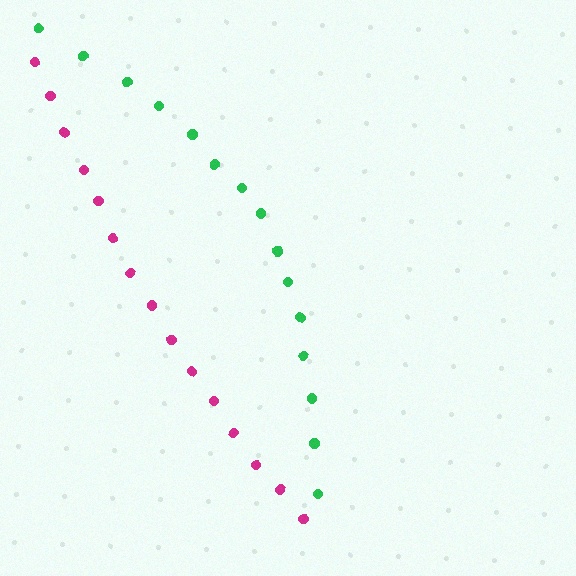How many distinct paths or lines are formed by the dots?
There are 2 distinct paths.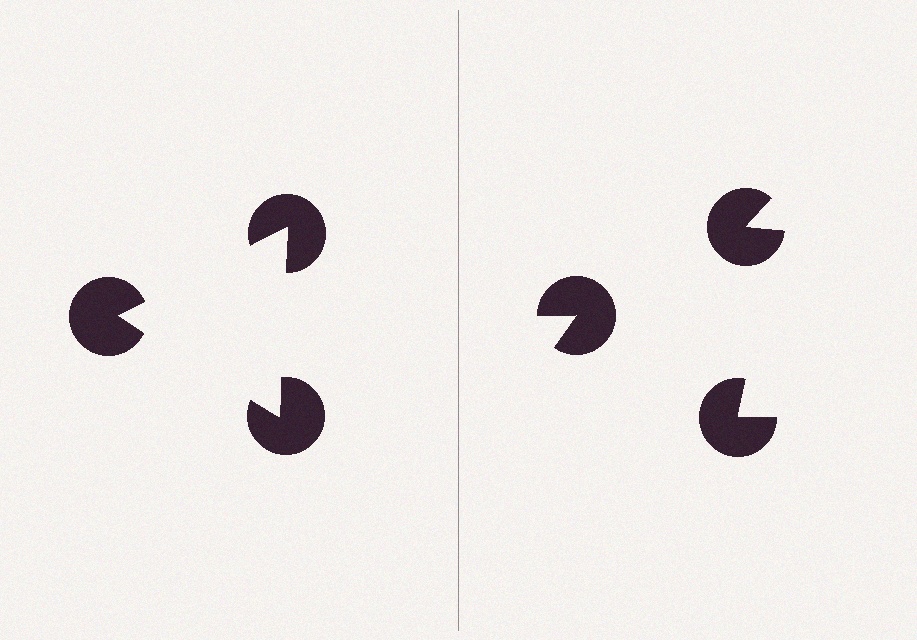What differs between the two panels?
The pac-man discs are positioned identically on both sides; only the wedge orientations differ. On the left they align to a triangle; on the right they are misaligned.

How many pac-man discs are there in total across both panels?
6 — 3 on each side.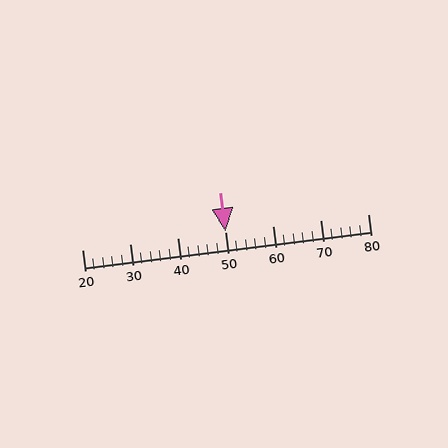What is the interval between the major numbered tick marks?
The major tick marks are spaced 10 units apart.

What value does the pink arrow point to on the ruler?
The pink arrow points to approximately 50.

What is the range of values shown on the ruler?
The ruler shows values from 20 to 80.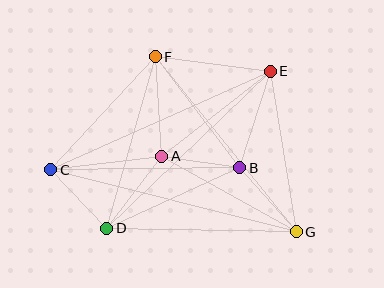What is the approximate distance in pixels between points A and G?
The distance between A and G is approximately 154 pixels.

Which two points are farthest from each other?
Points C and G are farthest from each other.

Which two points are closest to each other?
Points A and B are closest to each other.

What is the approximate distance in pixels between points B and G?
The distance between B and G is approximately 85 pixels.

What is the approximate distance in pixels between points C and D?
The distance between C and D is approximately 81 pixels.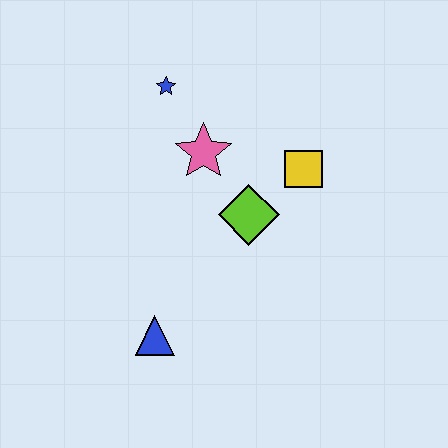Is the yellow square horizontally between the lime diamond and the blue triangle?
No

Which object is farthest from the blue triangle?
The blue star is farthest from the blue triangle.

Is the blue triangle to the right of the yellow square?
No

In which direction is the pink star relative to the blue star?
The pink star is below the blue star.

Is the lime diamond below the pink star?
Yes